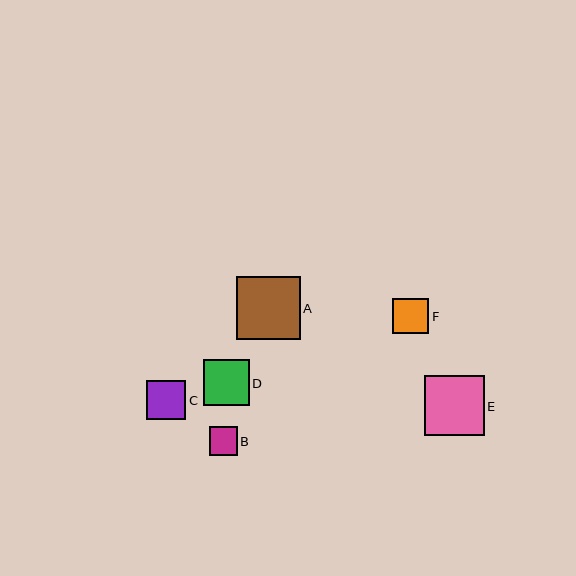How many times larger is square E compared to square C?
Square E is approximately 1.5 times the size of square C.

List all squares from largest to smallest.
From largest to smallest: A, E, D, C, F, B.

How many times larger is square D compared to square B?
Square D is approximately 1.6 times the size of square B.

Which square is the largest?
Square A is the largest with a size of approximately 63 pixels.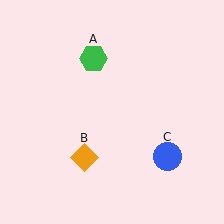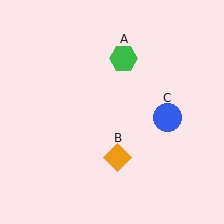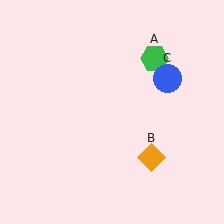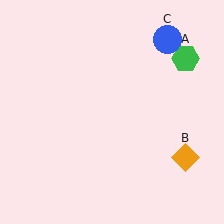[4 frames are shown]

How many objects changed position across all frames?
3 objects changed position: green hexagon (object A), orange diamond (object B), blue circle (object C).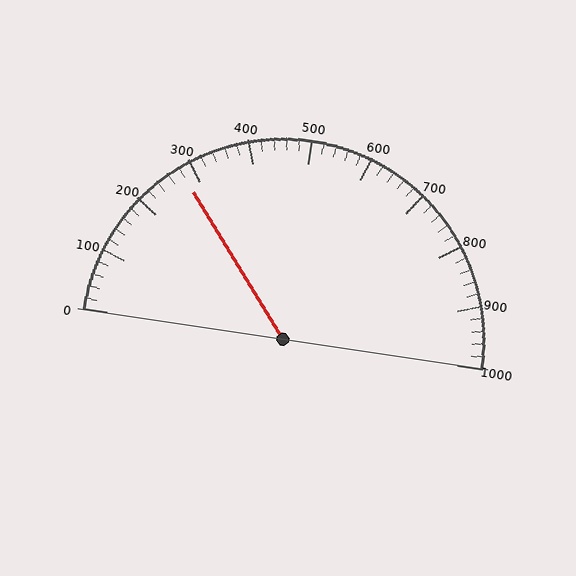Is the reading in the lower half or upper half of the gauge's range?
The reading is in the lower half of the range (0 to 1000).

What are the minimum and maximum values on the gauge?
The gauge ranges from 0 to 1000.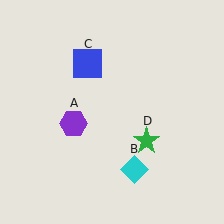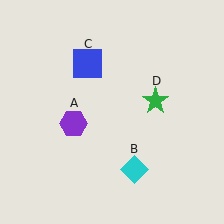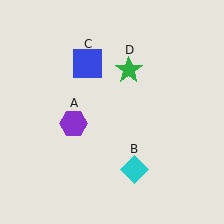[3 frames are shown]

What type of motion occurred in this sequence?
The green star (object D) rotated counterclockwise around the center of the scene.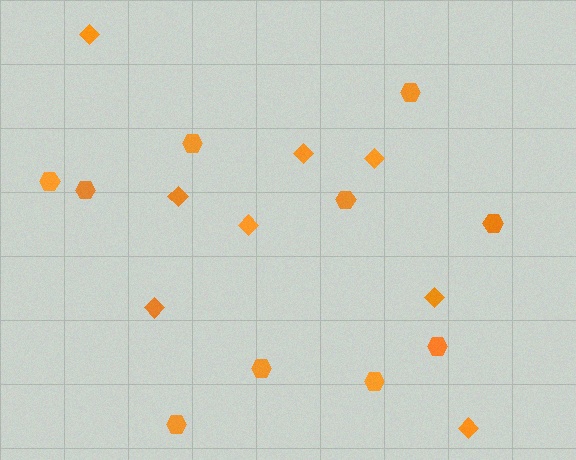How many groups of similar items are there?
There are 2 groups: one group of diamonds (8) and one group of hexagons (10).